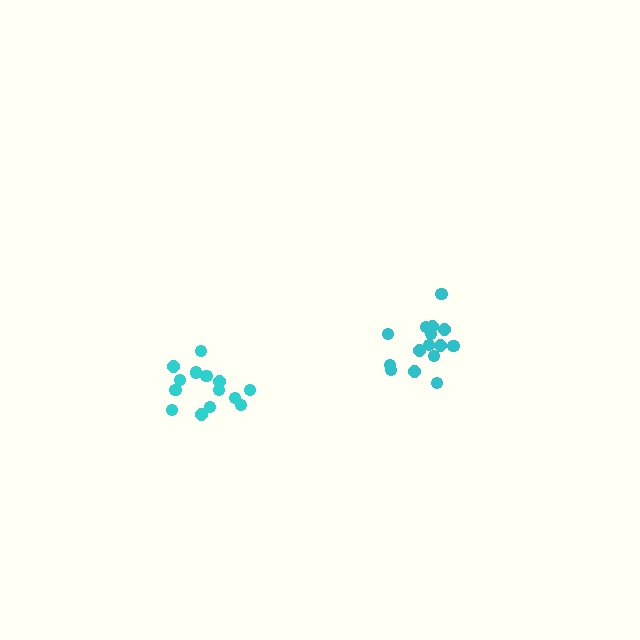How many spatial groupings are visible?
There are 2 spatial groupings.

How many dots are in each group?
Group 1: 15 dots, Group 2: 14 dots (29 total).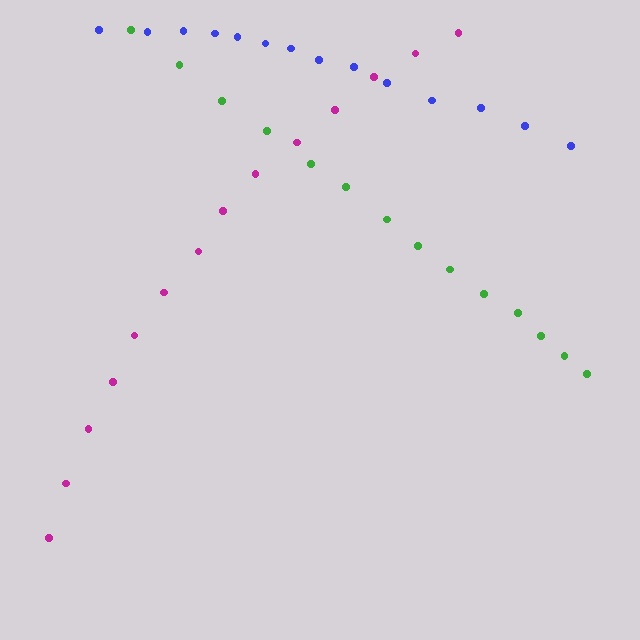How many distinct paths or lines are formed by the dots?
There are 3 distinct paths.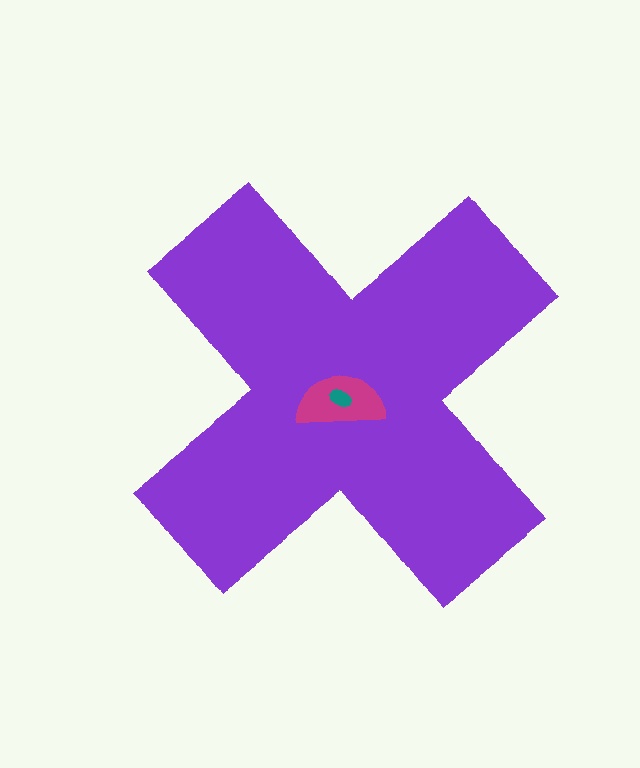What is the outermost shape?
The purple cross.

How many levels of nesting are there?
3.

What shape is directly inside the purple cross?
The magenta semicircle.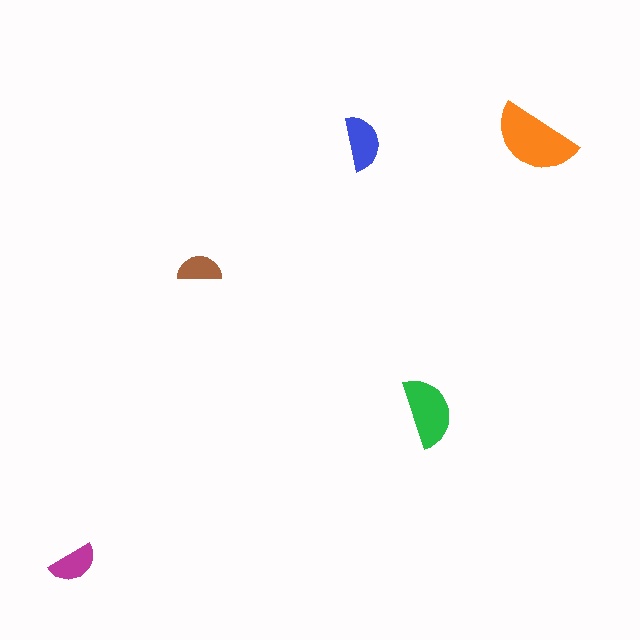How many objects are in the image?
There are 5 objects in the image.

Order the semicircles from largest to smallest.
the orange one, the green one, the blue one, the magenta one, the brown one.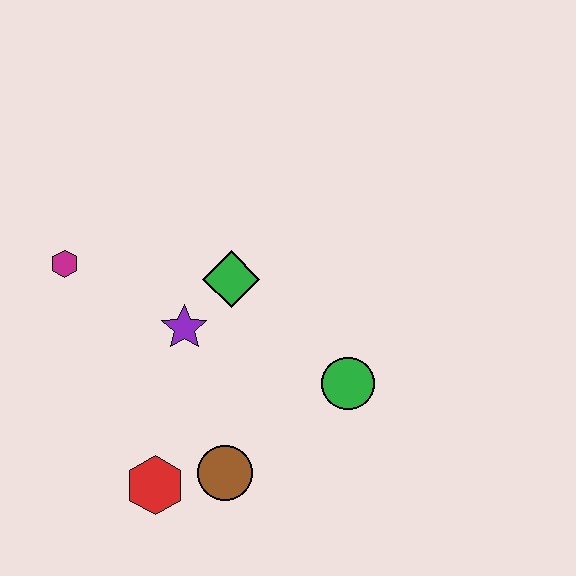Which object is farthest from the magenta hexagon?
The green circle is farthest from the magenta hexagon.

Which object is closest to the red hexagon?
The brown circle is closest to the red hexagon.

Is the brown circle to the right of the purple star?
Yes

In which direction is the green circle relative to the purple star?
The green circle is to the right of the purple star.